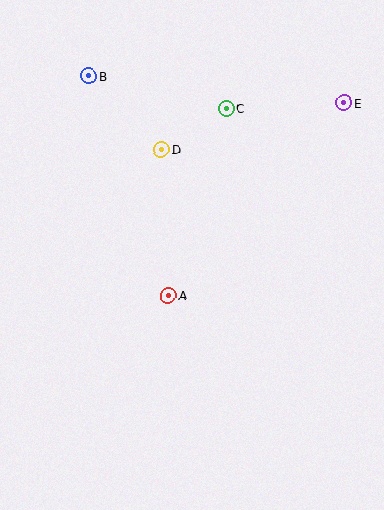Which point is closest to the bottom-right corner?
Point A is closest to the bottom-right corner.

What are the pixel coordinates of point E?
Point E is at (344, 103).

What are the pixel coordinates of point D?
Point D is at (161, 150).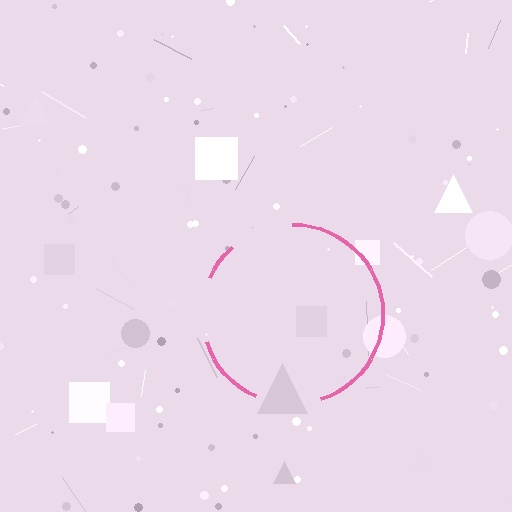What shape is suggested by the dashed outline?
The dashed outline suggests a circle.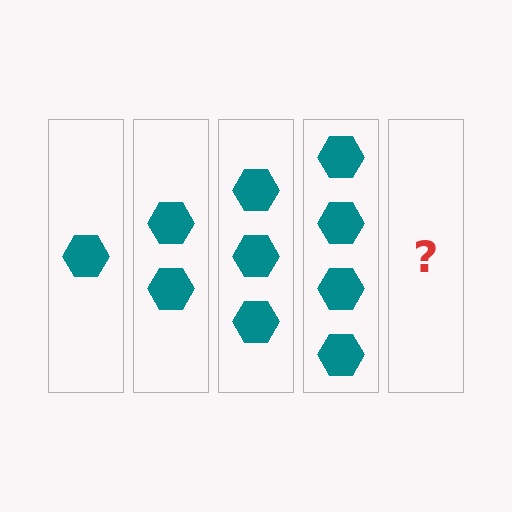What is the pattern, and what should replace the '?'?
The pattern is that each step adds one more hexagon. The '?' should be 5 hexagons.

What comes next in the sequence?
The next element should be 5 hexagons.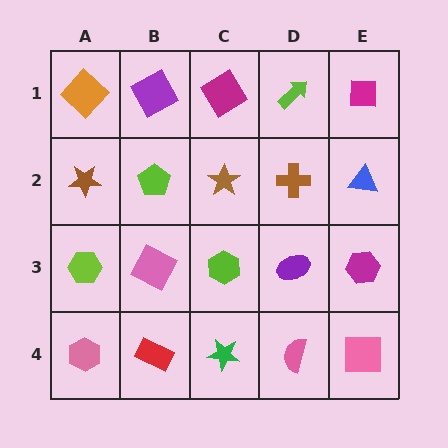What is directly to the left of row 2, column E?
A brown cross.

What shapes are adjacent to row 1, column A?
A brown star (row 2, column A), a purple square (row 1, column B).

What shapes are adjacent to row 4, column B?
A pink square (row 3, column B), a pink hexagon (row 4, column A), a green star (row 4, column C).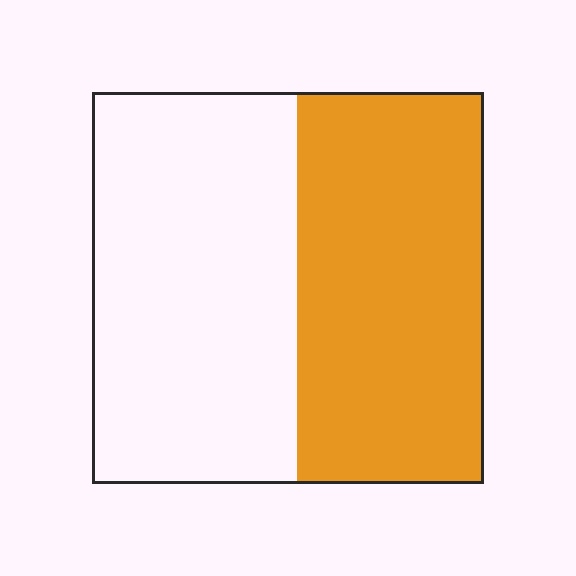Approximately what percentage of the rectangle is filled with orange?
Approximately 50%.